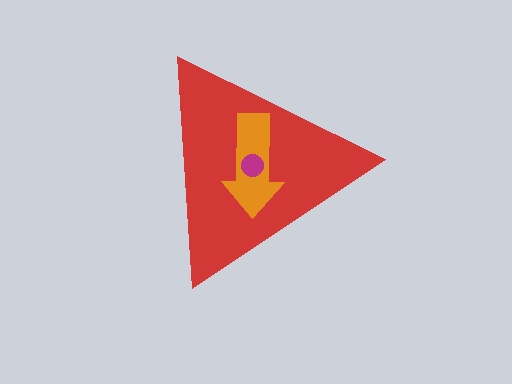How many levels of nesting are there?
3.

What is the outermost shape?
The red triangle.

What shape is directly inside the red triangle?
The orange arrow.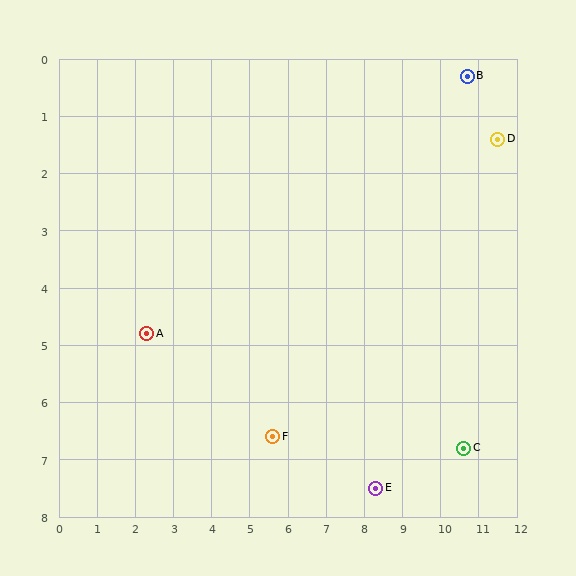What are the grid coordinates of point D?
Point D is at approximately (11.5, 1.4).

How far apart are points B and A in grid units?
Points B and A are about 9.5 grid units apart.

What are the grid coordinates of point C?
Point C is at approximately (10.6, 6.8).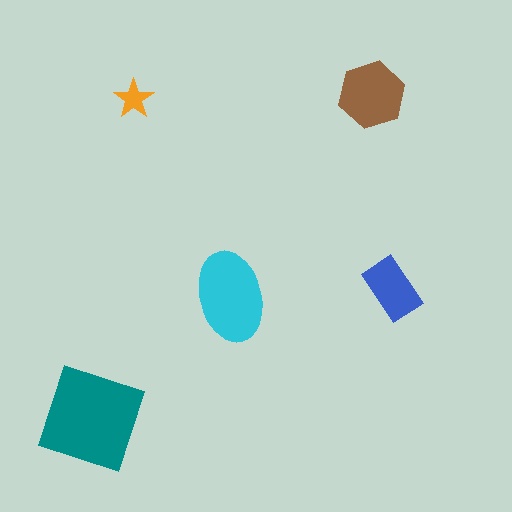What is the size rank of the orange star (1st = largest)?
5th.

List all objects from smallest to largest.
The orange star, the blue rectangle, the brown hexagon, the cyan ellipse, the teal diamond.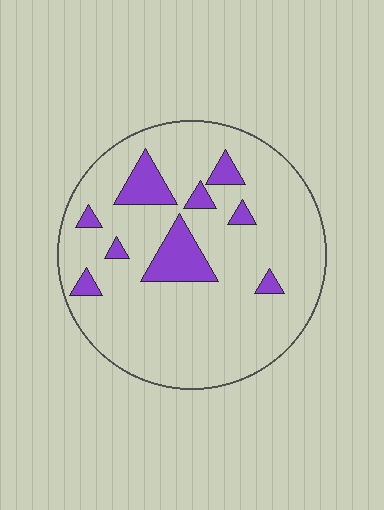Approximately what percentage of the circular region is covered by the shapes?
Approximately 15%.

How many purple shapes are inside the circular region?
9.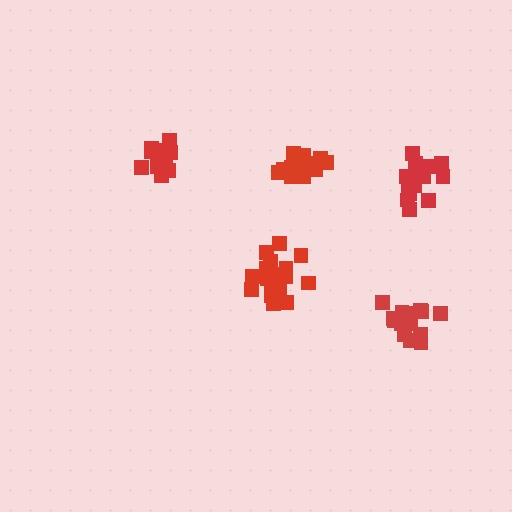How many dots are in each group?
Group 1: 18 dots, Group 2: 14 dots, Group 3: 17 dots, Group 4: 15 dots, Group 5: 13 dots (77 total).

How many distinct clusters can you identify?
There are 5 distinct clusters.